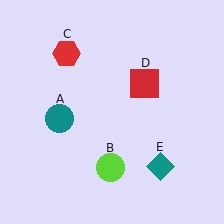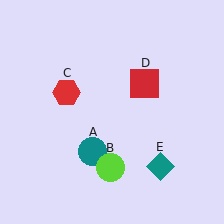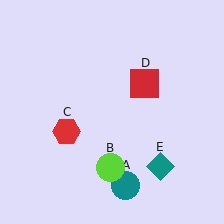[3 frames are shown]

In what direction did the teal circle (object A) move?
The teal circle (object A) moved down and to the right.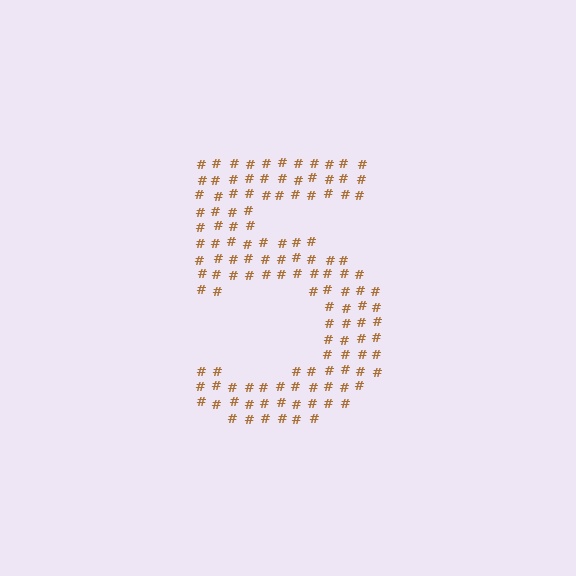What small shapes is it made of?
It is made of small hash symbols.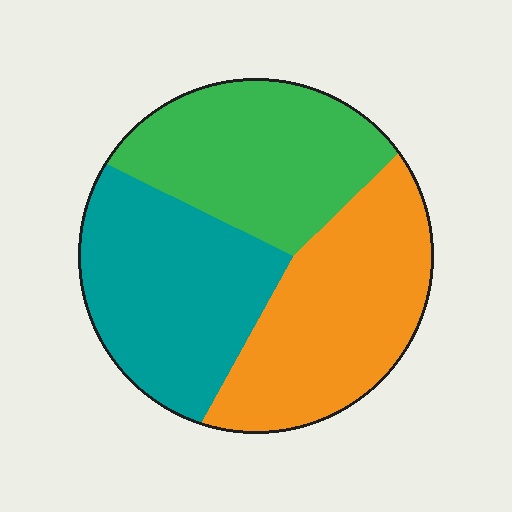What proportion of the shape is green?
Green takes up about one third (1/3) of the shape.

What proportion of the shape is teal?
Teal takes up about one third (1/3) of the shape.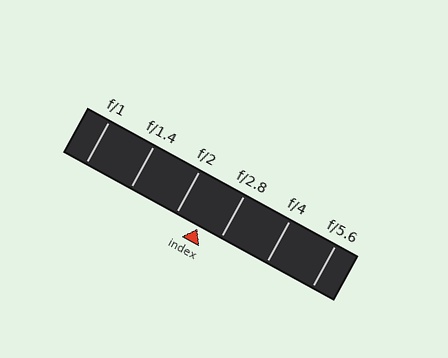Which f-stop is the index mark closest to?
The index mark is closest to f/2.8.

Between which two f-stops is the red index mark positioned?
The index mark is between f/2 and f/2.8.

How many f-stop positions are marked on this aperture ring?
There are 6 f-stop positions marked.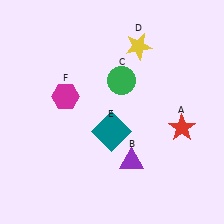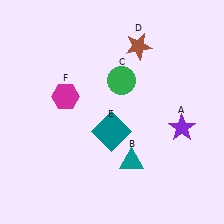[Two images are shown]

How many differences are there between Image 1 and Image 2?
There are 3 differences between the two images.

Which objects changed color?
A changed from red to purple. B changed from purple to teal. D changed from yellow to brown.